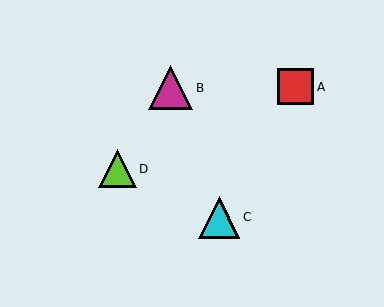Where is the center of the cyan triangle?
The center of the cyan triangle is at (219, 217).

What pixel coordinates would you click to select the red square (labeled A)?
Click at (296, 87) to select the red square A.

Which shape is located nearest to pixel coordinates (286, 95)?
The red square (labeled A) at (296, 87) is nearest to that location.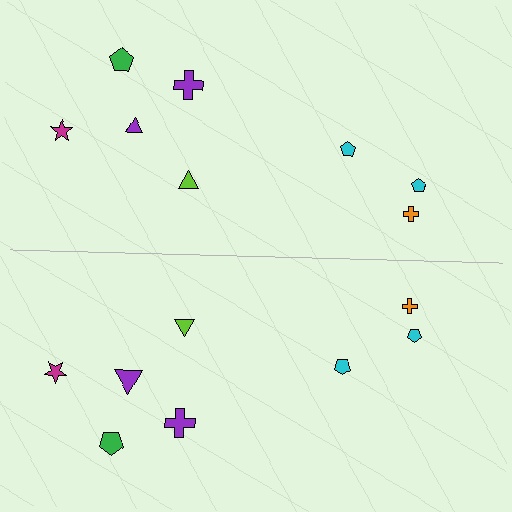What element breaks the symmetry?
The purple triangle on the bottom side has a different size than its mirror counterpart.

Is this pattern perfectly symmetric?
No, the pattern is not perfectly symmetric. The purple triangle on the bottom side has a different size than its mirror counterpart.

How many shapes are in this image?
There are 16 shapes in this image.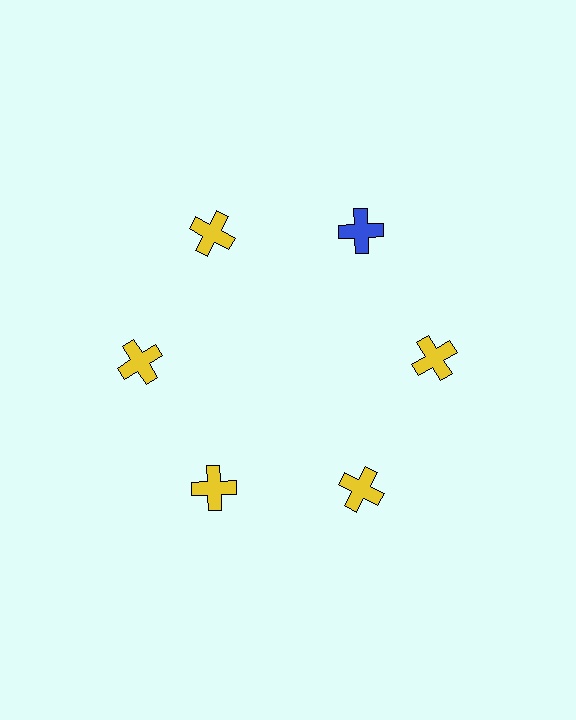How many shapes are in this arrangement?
There are 6 shapes arranged in a ring pattern.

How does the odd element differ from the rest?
It has a different color: blue instead of yellow.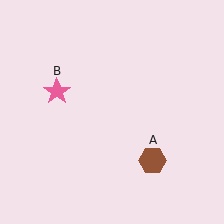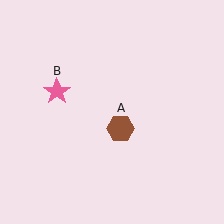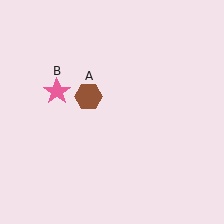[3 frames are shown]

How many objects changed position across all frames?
1 object changed position: brown hexagon (object A).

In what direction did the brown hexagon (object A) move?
The brown hexagon (object A) moved up and to the left.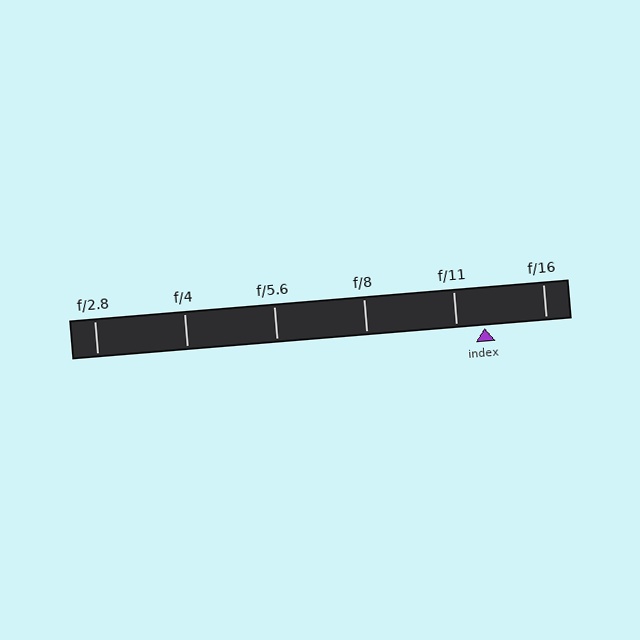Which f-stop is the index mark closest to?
The index mark is closest to f/11.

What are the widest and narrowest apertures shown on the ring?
The widest aperture shown is f/2.8 and the narrowest is f/16.